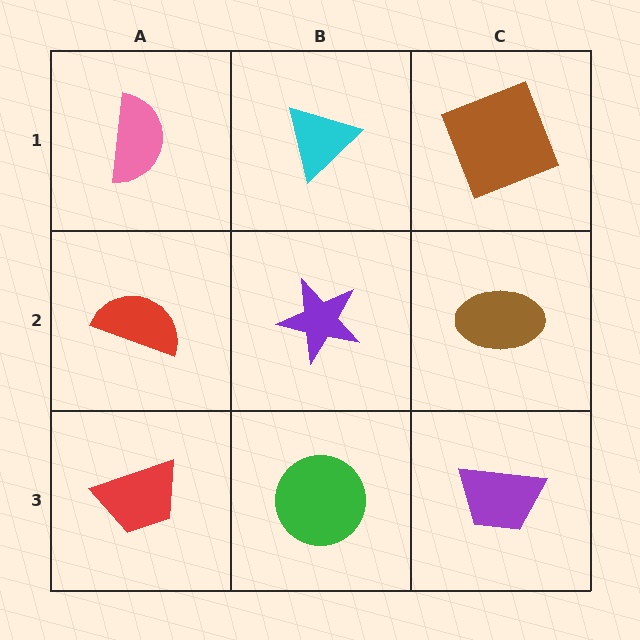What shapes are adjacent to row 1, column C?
A brown ellipse (row 2, column C), a cyan triangle (row 1, column B).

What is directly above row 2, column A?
A pink semicircle.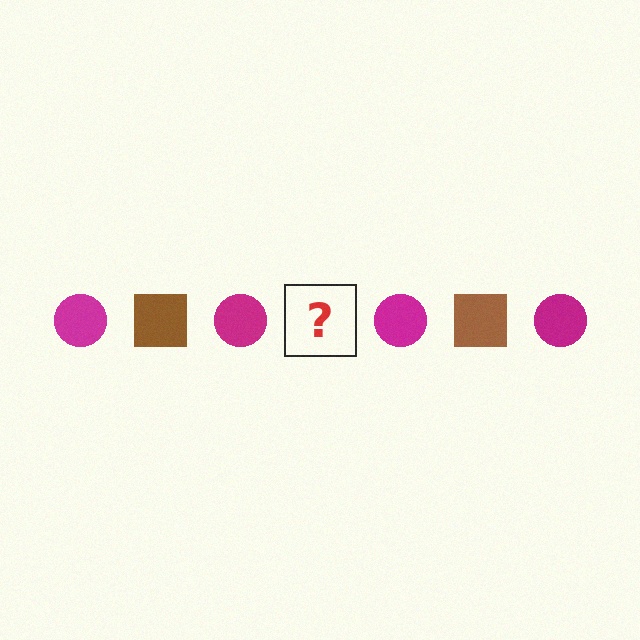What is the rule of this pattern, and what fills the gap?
The rule is that the pattern alternates between magenta circle and brown square. The gap should be filled with a brown square.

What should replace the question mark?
The question mark should be replaced with a brown square.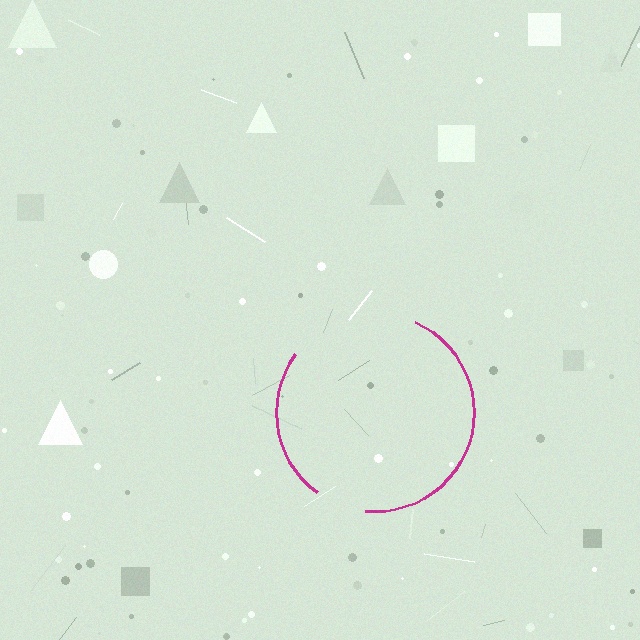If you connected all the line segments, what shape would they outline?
They would outline a circle.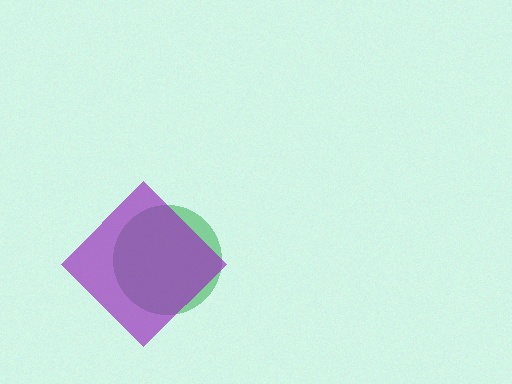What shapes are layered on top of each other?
The layered shapes are: a green circle, a purple diamond.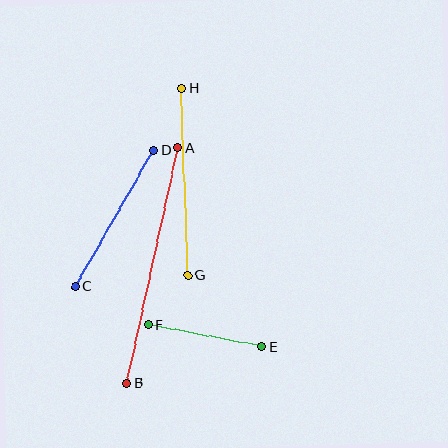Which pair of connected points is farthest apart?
Points A and B are farthest apart.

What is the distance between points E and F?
The distance is approximately 116 pixels.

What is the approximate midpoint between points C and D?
The midpoint is at approximately (114, 218) pixels.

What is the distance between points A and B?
The distance is approximately 241 pixels.